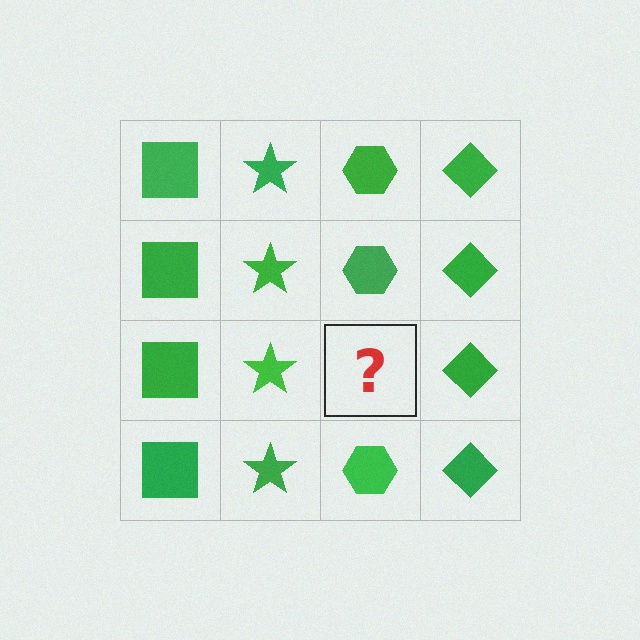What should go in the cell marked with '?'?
The missing cell should contain a green hexagon.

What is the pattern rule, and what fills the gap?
The rule is that each column has a consistent shape. The gap should be filled with a green hexagon.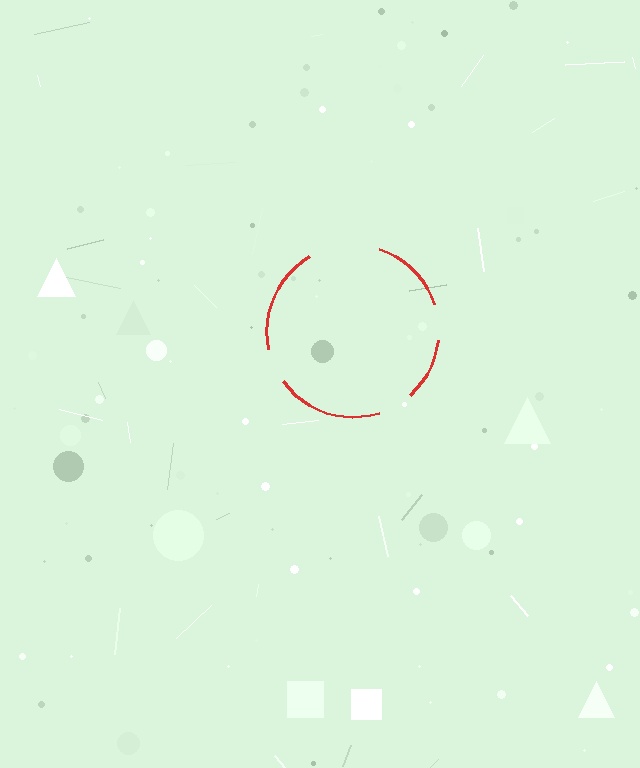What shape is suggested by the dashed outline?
The dashed outline suggests a circle.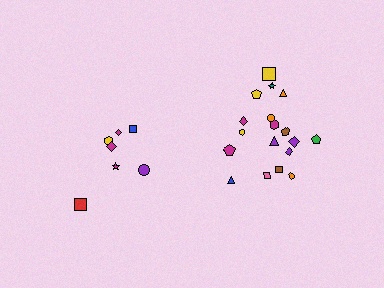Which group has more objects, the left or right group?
The right group.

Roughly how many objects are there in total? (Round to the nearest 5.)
Roughly 25 objects in total.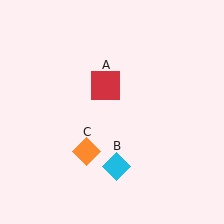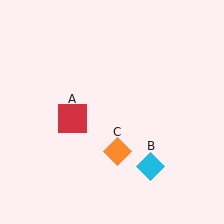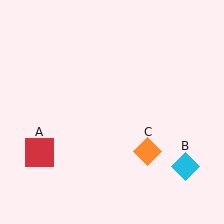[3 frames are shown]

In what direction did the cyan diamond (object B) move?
The cyan diamond (object B) moved right.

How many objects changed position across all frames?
3 objects changed position: red square (object A), cyan diamond (object B), orange diamond (object C).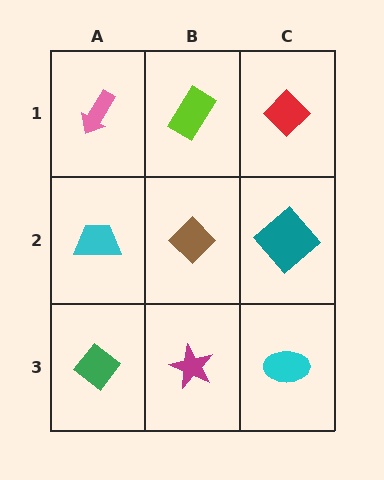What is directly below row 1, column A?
A cyan trapezoid.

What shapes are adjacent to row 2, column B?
A lime rectangle (row 1, column B), a magenta star (row 3, column B), a cyan trapezoid (row 2, column A), a teal diamond (row 2, column C).